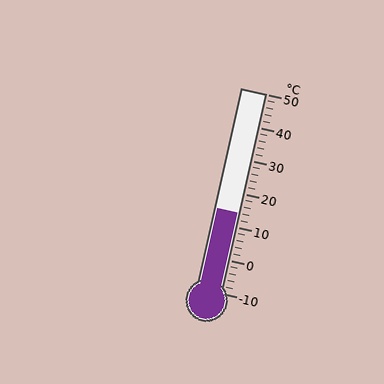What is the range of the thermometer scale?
The thermometer scale ranges from -10°C to 50°C.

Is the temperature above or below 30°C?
The temperature is below 30°C.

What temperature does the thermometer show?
The thermometer shows approximately 14°C.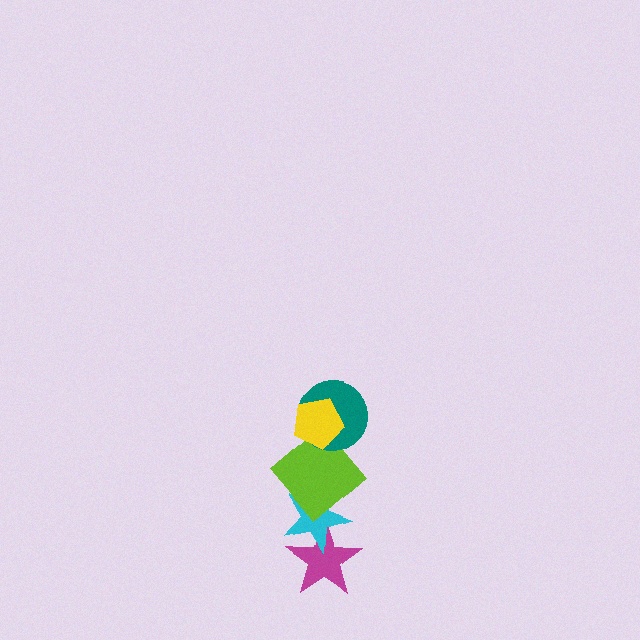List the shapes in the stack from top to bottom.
From top to bottom: the yellow pentagon, the teal circle, the lime diamond, the cyan star, the magenta star.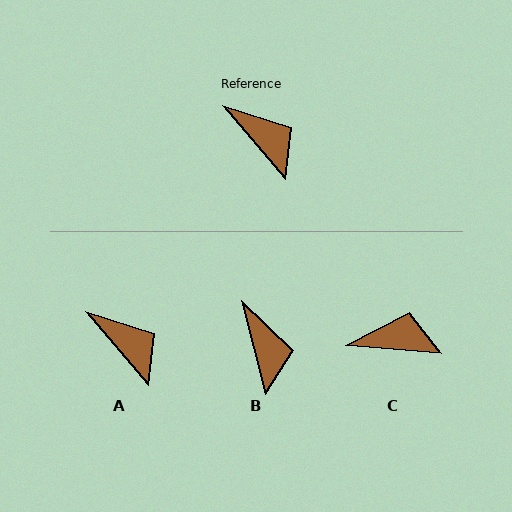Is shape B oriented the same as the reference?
No, it is off by about 26 degrees.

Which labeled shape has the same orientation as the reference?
A.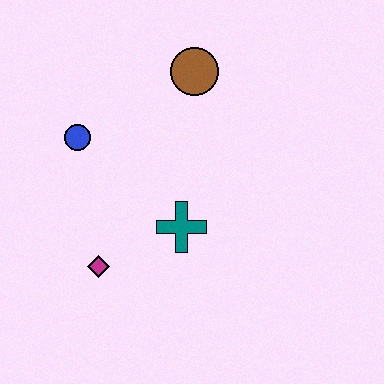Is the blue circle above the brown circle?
No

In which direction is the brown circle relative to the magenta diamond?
The brown circle is above the magenta diamond.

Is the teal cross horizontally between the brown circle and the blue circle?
Yes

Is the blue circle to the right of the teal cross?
No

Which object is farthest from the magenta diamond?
The brown circle is farthest from the magenta diamond.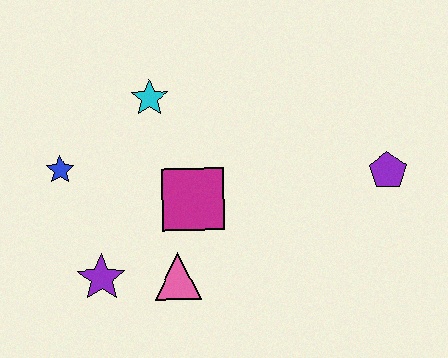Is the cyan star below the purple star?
No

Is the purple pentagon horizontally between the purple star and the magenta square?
No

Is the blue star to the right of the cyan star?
No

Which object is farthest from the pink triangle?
The purple pentagon is farthest from the pink triangle.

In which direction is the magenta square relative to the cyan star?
The magenta square is below the cyan star.